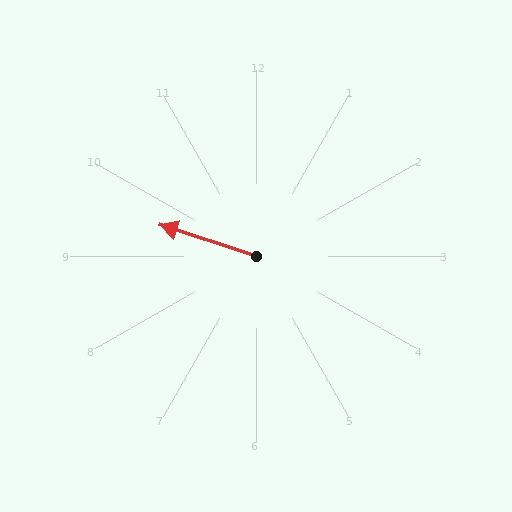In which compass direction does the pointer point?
West.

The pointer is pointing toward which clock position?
Roughly 10 o'clock.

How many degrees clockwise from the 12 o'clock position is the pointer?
Approximately 288 degrees.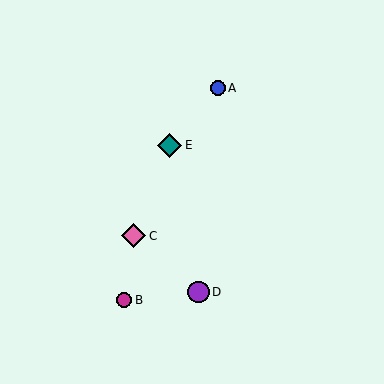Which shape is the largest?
The teal diamond (labeled E) is the largest.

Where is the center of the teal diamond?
The center of the teal diamond is at (170, 145).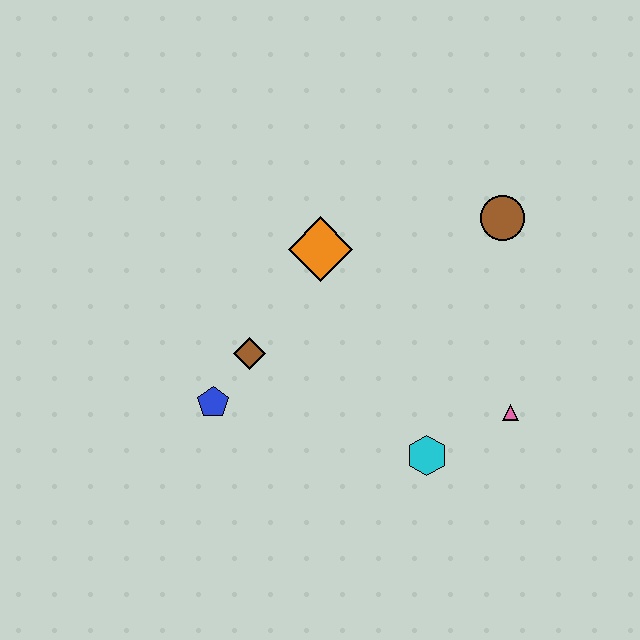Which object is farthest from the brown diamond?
The brown circle is farthest from the brown diamond.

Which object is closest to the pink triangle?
The cyan hexagon is closest to the pink triangle.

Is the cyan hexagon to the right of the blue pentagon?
Yes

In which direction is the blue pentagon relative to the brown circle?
The blue pentagon is to the left of the brown circle.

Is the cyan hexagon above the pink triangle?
No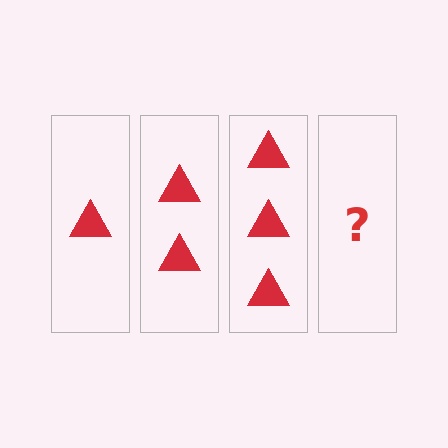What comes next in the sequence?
The next element should be 4 triangles.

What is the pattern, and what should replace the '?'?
The pattern is that each step adds one more triangle. The '?' should be 4 triangles.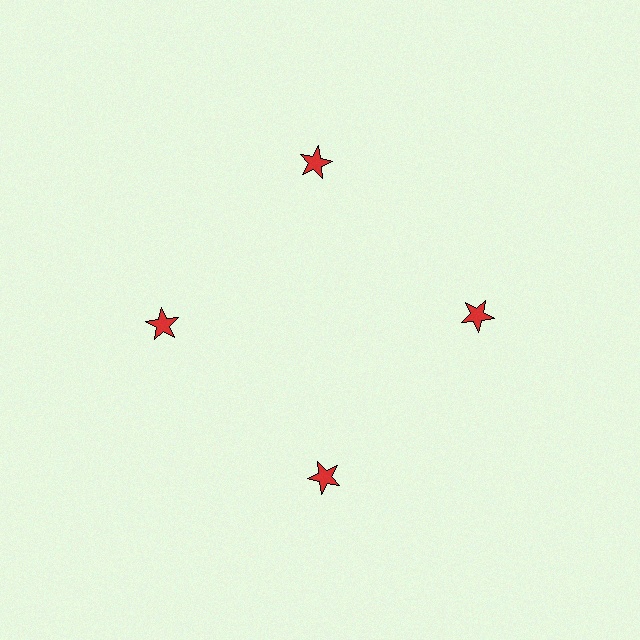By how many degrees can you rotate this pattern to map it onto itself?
The pattern maps onto itself every 90 degrees of rotation.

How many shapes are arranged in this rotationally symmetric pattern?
There are 4 shapes, arranged in 4 groups of 1.